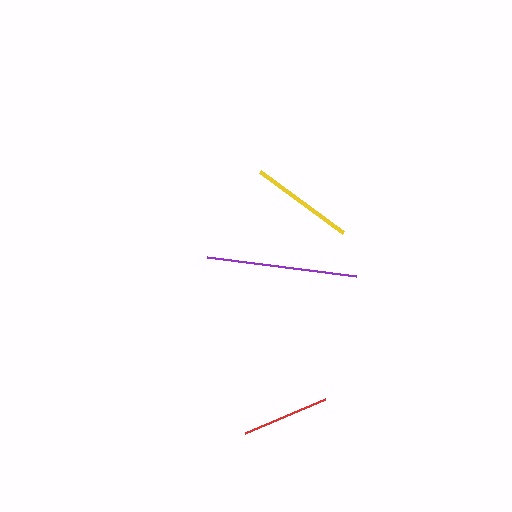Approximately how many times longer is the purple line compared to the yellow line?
The purple line is approximately 1.5 times the length of the yellow line.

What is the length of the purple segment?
The purple segment is approximately 151 pixels long.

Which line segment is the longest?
The purple line is the longest at approximately 151 pixels.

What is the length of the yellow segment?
The yellow segment is approximately 103 pixels long.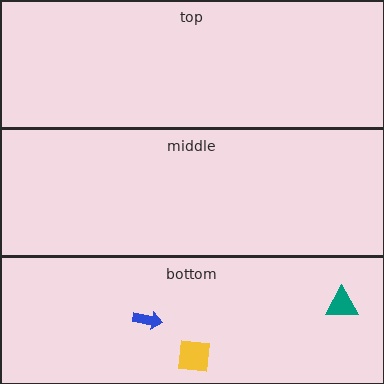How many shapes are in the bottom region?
3.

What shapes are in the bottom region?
The blue arrow, the teal triangle, the yellow square.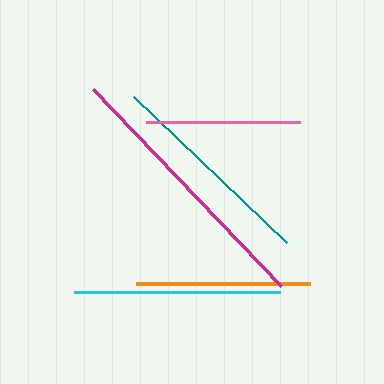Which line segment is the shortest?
The pink line is the shortest at approximately 154 pixels.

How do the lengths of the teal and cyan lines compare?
The teal and cyan lines are approximately the same length.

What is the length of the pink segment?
The pink segment is approximately 154 pixels long.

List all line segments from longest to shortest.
From longest to shortest: magenta, teal, cyan, orange, pink.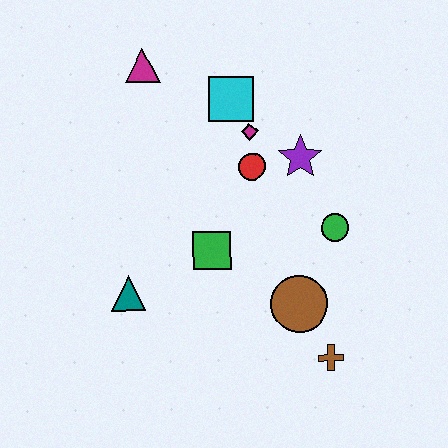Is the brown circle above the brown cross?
Yes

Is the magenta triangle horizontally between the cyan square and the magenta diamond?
No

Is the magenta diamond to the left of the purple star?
Yes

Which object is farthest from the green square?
The magenta triangle is farthest from the green square.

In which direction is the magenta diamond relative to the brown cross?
The magenta diamond is above the brown cross.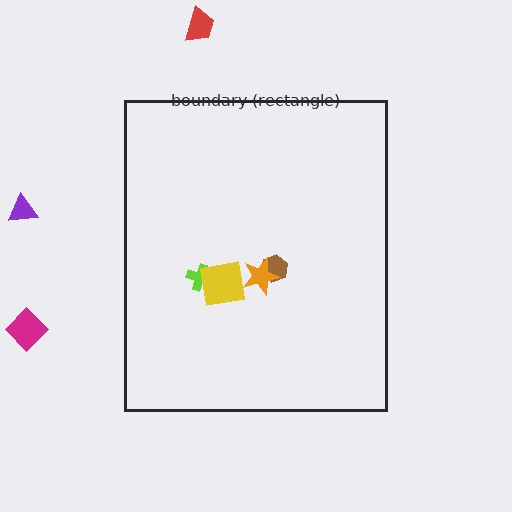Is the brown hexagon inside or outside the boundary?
Inside.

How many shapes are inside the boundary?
4 inside, 3 outside.